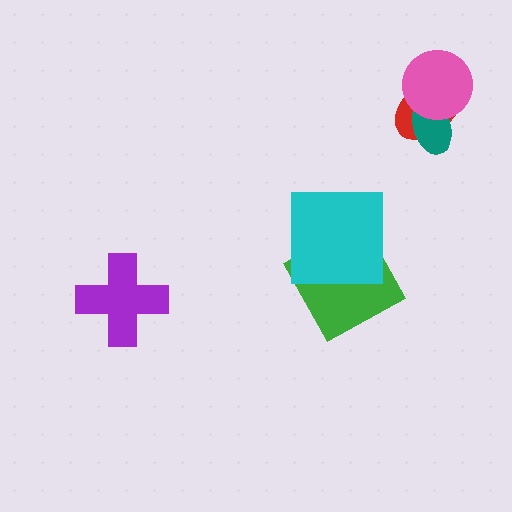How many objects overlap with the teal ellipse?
2 objects overlap with the teal ellipse.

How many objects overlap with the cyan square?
1 object overlaps with the cyan square.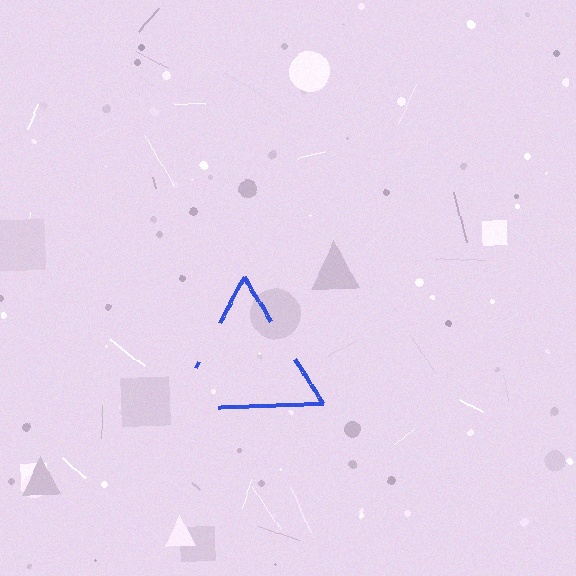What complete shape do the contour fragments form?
The contour fragments form a triangle.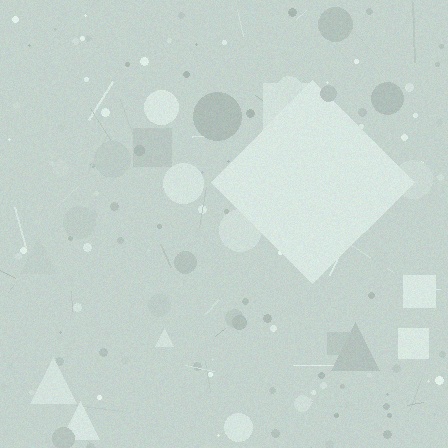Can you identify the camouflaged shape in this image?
The camouflaged shape is a diamond.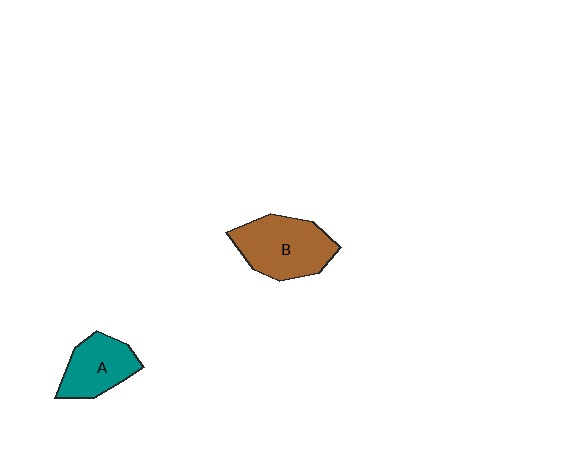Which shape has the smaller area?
Shape A (teal).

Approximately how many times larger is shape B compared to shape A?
Approximately 1.4 times.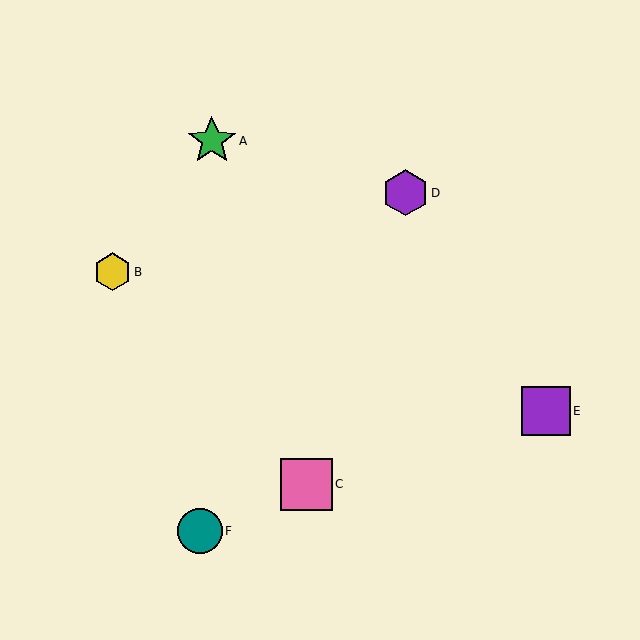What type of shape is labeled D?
Shape D is a purple hexagon.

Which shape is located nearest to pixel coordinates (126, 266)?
The yellow hexagon (labeled B) at (113, 272) is nearest to that location.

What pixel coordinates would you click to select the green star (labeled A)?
Click at (212, 141) to select the green star A.